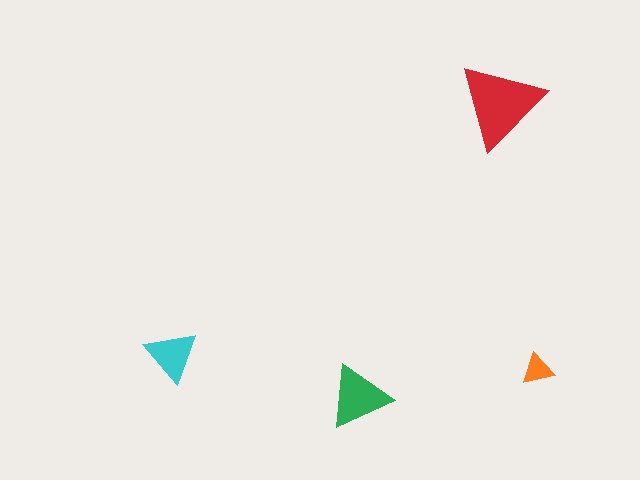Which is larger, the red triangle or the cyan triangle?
The red one.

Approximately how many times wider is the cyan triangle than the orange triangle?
About 1.5 times wider.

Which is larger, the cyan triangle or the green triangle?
The green one.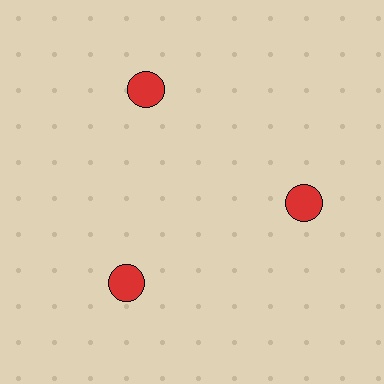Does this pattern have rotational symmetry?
Yes, this pattern has 3-fold rotational symmetry. It looks the same after rotating 120 degrees around the center.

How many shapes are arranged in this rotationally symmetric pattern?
There are 3 shapes, arranged in 3 groups of 1.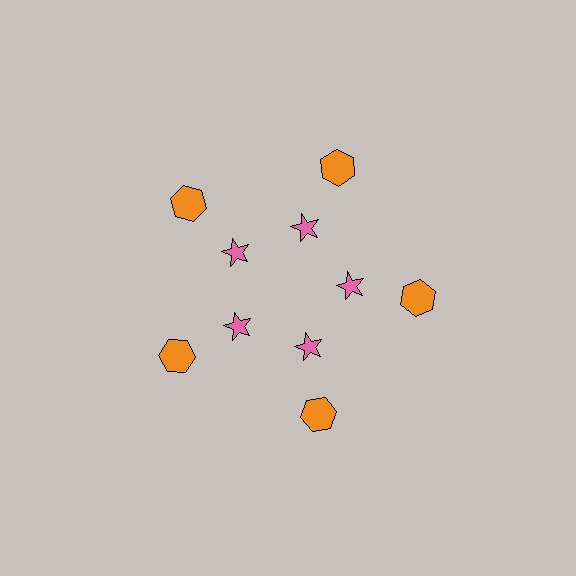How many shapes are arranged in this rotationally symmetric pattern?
There are 10 shapes, arranged in 5 groups of 2.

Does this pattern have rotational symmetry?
Yes, this pattern has 5-fold rotational symmetry. It looks the same after rotating 72 degrees around the center.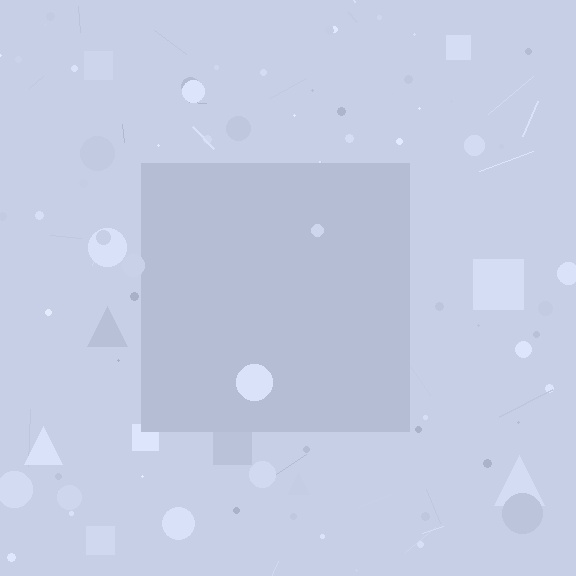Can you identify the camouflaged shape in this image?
The camouflaged shape is a square.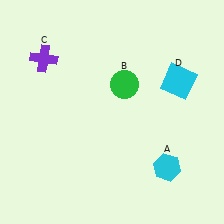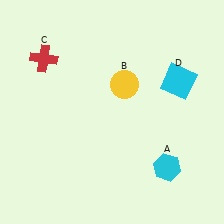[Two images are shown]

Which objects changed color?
B changed from green to yellow. C changed from purple to red.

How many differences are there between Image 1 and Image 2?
There are 2 differences between the two images.